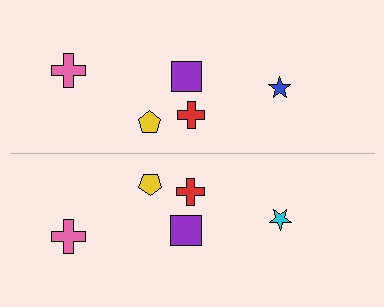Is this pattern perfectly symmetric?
No, the pattern is not perfectly symmetric. The cyan star on the bottom side breaks the symmetry — its mirror counterpart is blue.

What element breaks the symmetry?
The cyan star on the bottom side breaks the symmetry — its mirror counterpart is blue.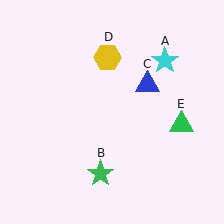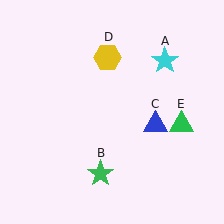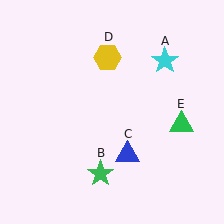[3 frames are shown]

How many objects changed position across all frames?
1 object changed position: blue triangle (object C).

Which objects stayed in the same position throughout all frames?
Cyan star (object A) and green star (object B) and yellow hexagon (object D) and green triangle (object E) remained stationary.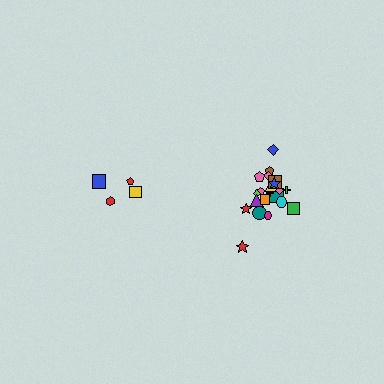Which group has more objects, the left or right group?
The right group.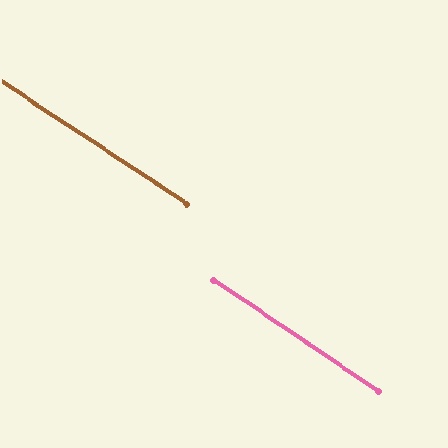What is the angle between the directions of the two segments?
Approximately 1 degree.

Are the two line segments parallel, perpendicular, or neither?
Parallel — their directions differ by only 0.8°.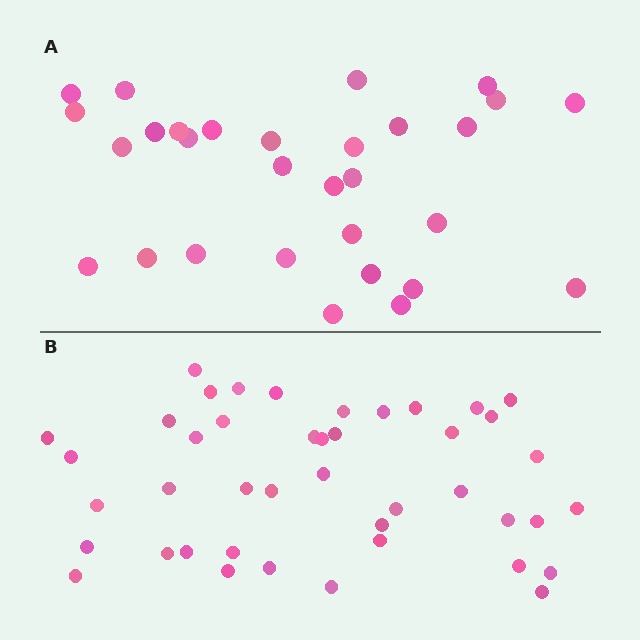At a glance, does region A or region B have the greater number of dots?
Region B (the bottom region) has more dots.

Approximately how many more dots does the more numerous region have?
Region B has approximately 15 more dots than region A.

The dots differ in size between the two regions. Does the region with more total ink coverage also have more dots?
No. Region A has more total ink coverage because its dots are larger, but region B actually contains more individual dots. Total area can be misleading — the number of items is what matters here.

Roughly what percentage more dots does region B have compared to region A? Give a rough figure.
About 45% more.